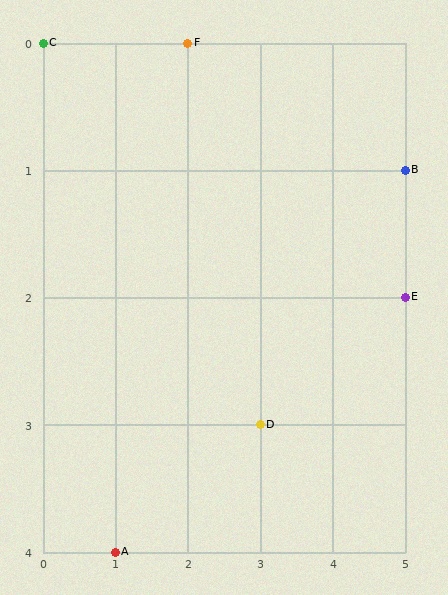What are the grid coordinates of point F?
Point F is at grid coordinates (2, 0).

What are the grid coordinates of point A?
Point A is at grid coordinates (1, 4).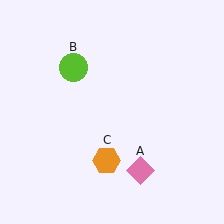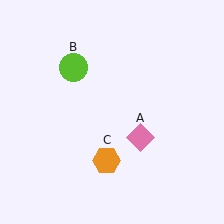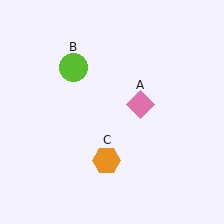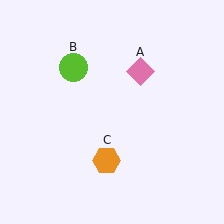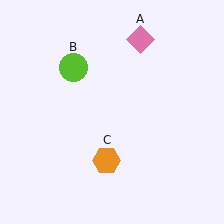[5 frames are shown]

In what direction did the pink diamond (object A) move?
The pink diamond (object A) moved up.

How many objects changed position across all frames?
1 object changed position: pink diamond (object A).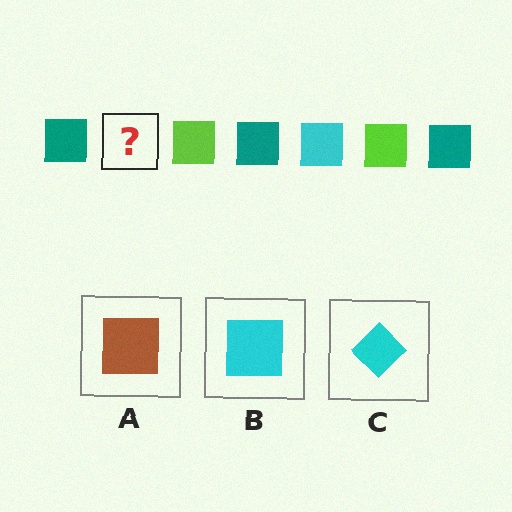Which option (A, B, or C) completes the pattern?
B.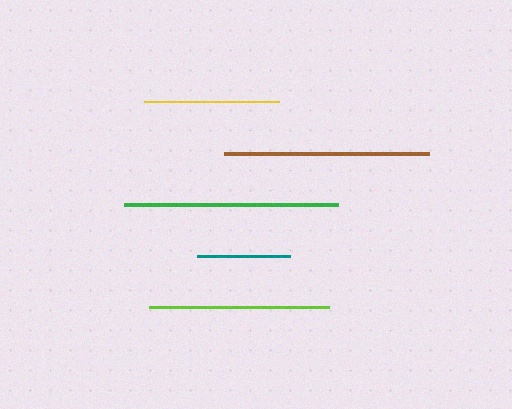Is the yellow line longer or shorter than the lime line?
The lime line is longer than the yellow line.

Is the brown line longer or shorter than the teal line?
The brown line is longer than the teal line.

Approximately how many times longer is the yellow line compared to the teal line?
The yellow line is approximately 1.5 times the length of the teal line.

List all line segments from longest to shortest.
From longest to shortest: green, brown, lime, yellow, teal.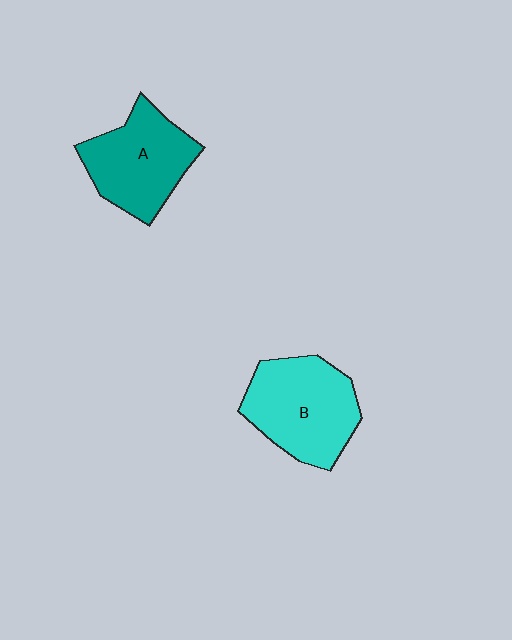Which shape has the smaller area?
Shape A (teal).